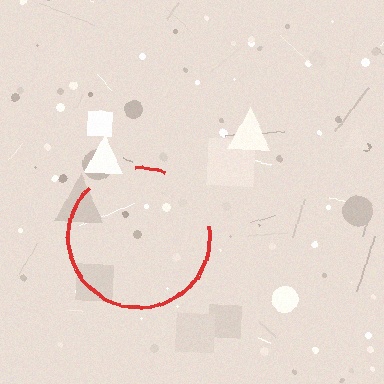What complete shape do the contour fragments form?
The contour fragments form a circle.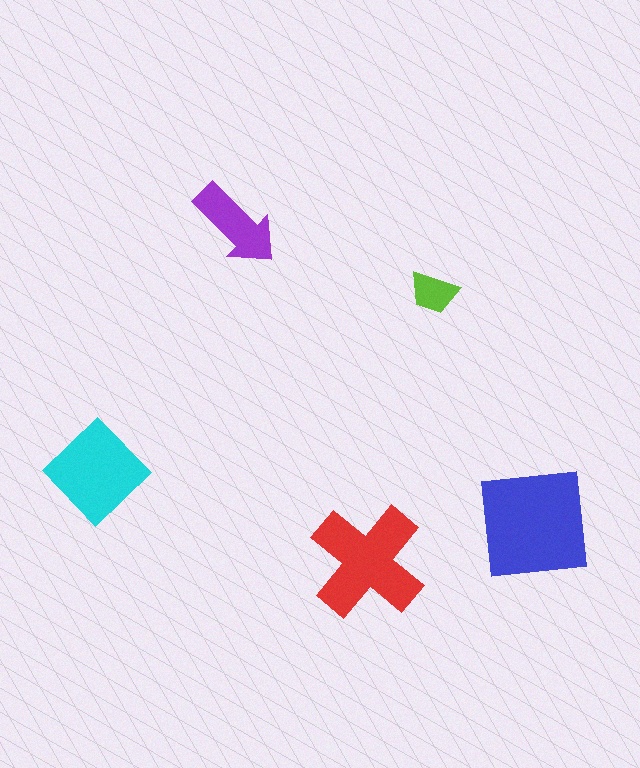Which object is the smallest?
The lime trapezoid.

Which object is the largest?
The blue square.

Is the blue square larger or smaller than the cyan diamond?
Larger.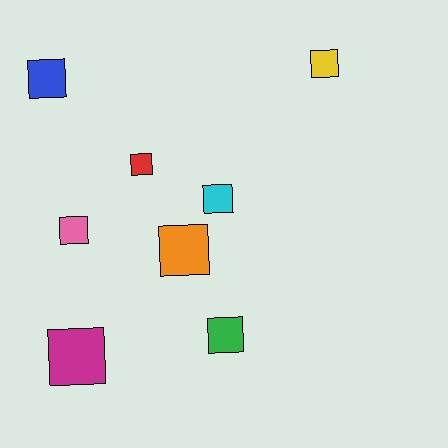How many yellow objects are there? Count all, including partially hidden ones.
There is 1 yellow object.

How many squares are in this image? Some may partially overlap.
There are 8 squares.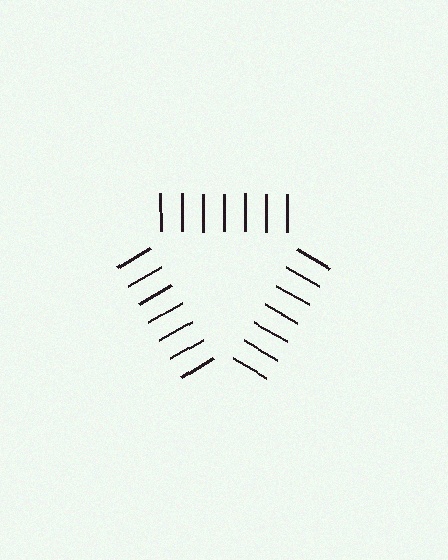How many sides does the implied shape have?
3 sides — the line-ends trace a triangle.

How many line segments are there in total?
21 — 7 along each of the 3 edges.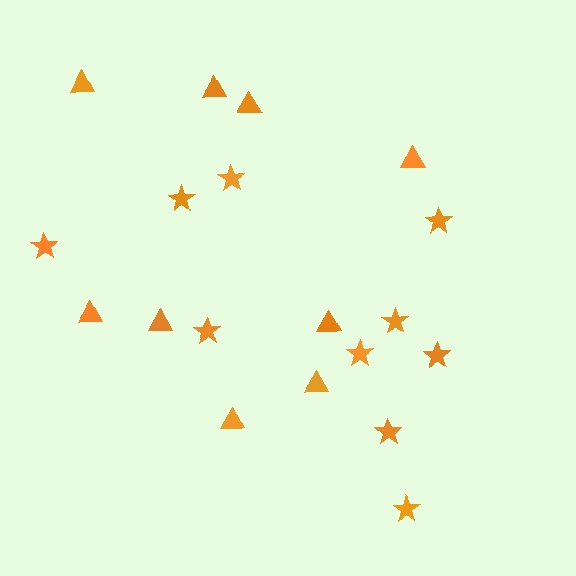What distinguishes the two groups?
There are 2 groups: one group of stars (10) and one group of triangles (9).